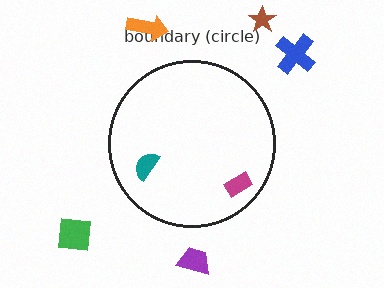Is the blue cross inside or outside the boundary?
Outside.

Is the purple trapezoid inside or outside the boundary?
Outside.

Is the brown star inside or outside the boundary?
Outside.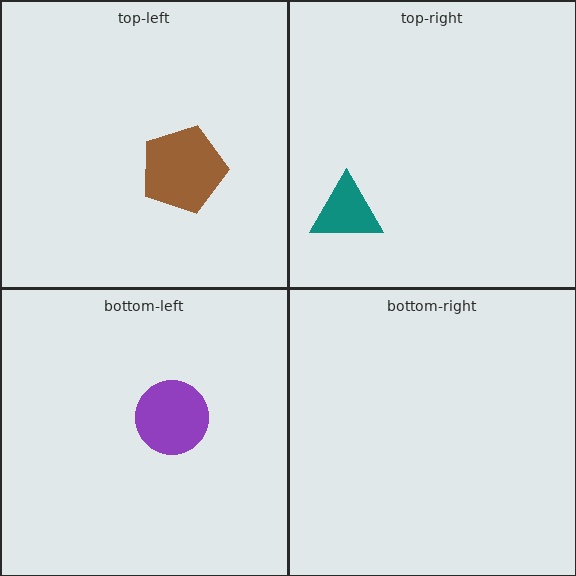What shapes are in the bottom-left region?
The purple circle.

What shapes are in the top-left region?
The brown pentagon.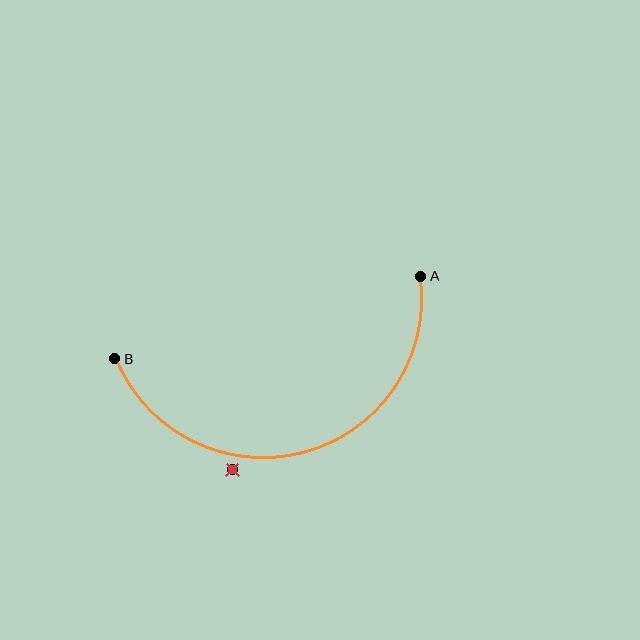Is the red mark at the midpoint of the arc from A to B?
No — the red mark does not lie on the arc at all. It sits slightly outside the curve.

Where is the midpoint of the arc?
The arc midpoint is the point on the curve farthest from the straight line joining A and B. It sits below that line.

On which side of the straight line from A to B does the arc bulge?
The arc bulges below the straight line connecting A and B.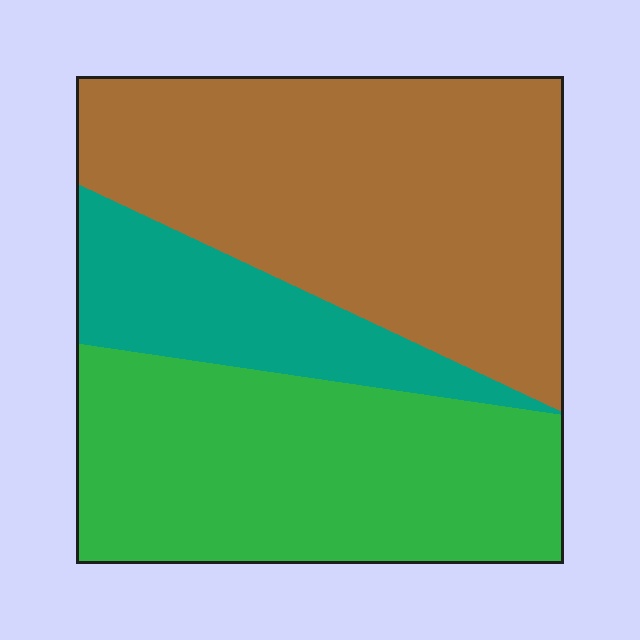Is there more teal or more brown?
Brown.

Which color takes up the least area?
Teal, at roughly 15%.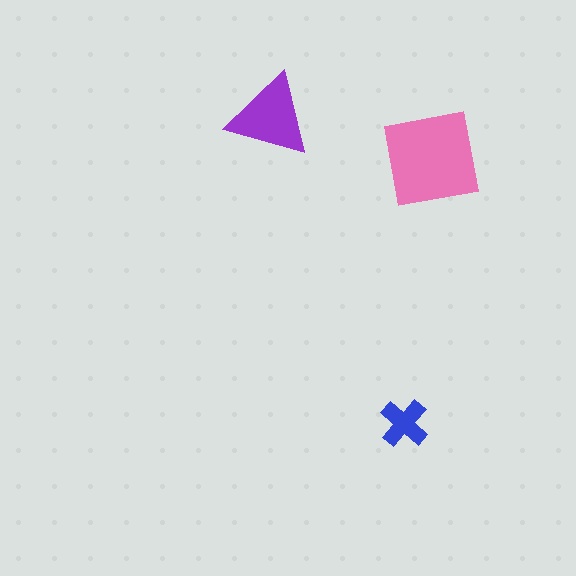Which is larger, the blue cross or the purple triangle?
The purple triangle.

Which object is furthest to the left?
The purple triangle is leftmost.